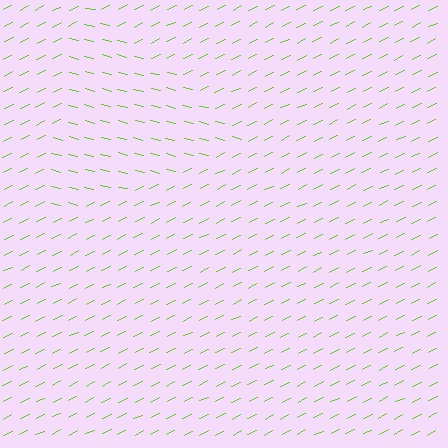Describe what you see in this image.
The image is filled with small lime line segments. A triangle region in the image has lines oriented differently from the surrounding lines, creating a visible texture boundary.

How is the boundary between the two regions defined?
The boundary is defined purely by a change in line orientation (approximately 40 degrees difference). All lines are the same color and thickness.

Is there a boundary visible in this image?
Yes, there is a texture boundary formed by a change in line orientation.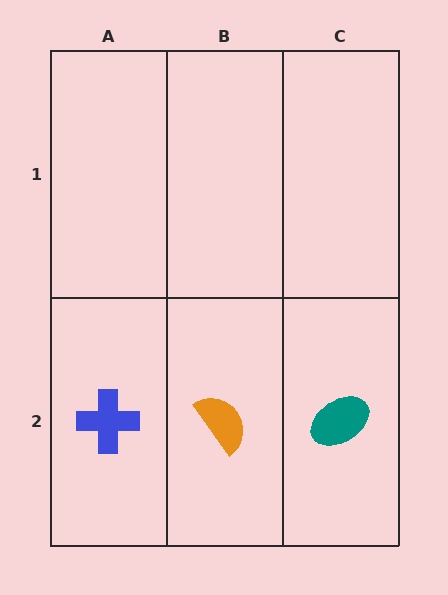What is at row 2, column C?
A teal ellipse.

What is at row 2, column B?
An orange semicircle.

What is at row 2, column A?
A blue cross.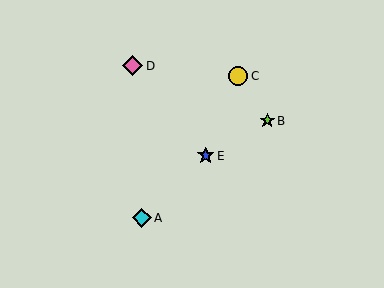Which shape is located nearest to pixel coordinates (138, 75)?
The pink diamond (labeled D) at (132, 66) is nearest to that location.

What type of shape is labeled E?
Shape E is a blue star.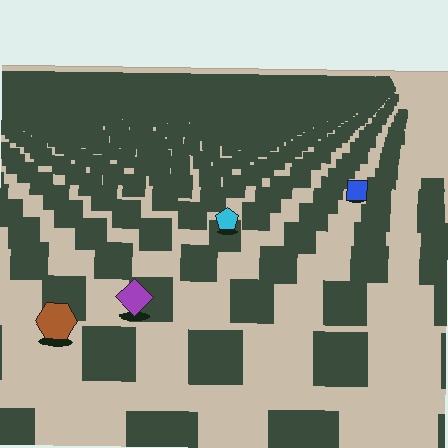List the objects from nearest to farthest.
From nearest to farthest: the brown hexagon, the purple diamond, the cyan pentagon, the blue square.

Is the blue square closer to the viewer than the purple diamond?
No. The purple diamond is closer — you can tell from the texture gradient: the ground texture is coarser near it.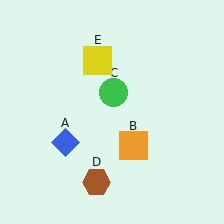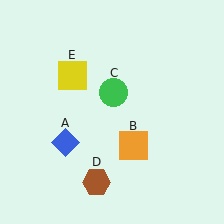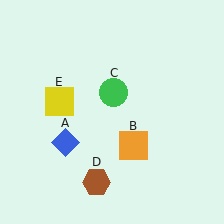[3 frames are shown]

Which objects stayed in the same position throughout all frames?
Blue diamond (object A) and orange square (object B) and green circle (object C) and brown hexagon (object D) remained stationary.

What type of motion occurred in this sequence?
The yellow square (object E) rotated counterclockwise around the center of the scene.